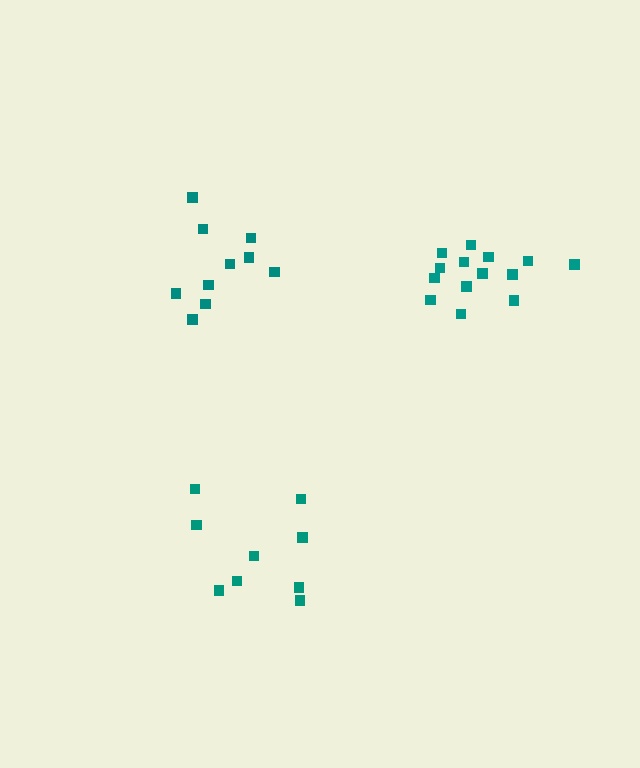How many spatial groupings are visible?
There are 3 spatial groupings.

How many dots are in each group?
Group 1: 14 dots, Group 2: 9 dots, Group 3: 10 dots (33 total).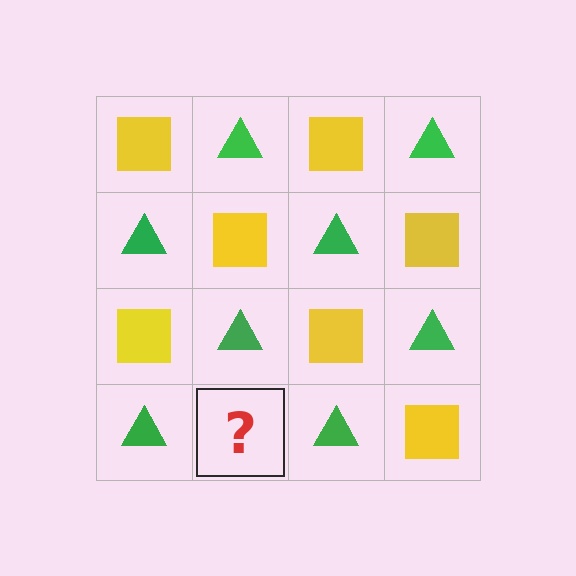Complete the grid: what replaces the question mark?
The question mark should be replaced with a yellow square.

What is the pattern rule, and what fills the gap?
The rule is that it alternates yellow square and green triangle in a checkerboard pattern. The gap should be filled with a yellow square.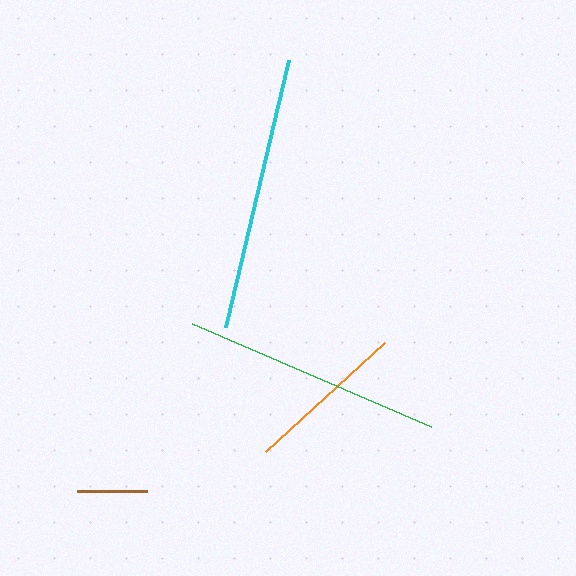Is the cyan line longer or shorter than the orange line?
The cyan line is longer than the orange line.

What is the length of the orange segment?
The orange segment is approximately 161 pixels long.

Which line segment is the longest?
The cyan line is the longest at approximately 274 pixels.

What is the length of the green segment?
The green segment is approximately 260 pixels long.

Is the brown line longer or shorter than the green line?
The green line is longer than the brown line.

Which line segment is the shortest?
The brown line is the shortest at approximately 69 pixels.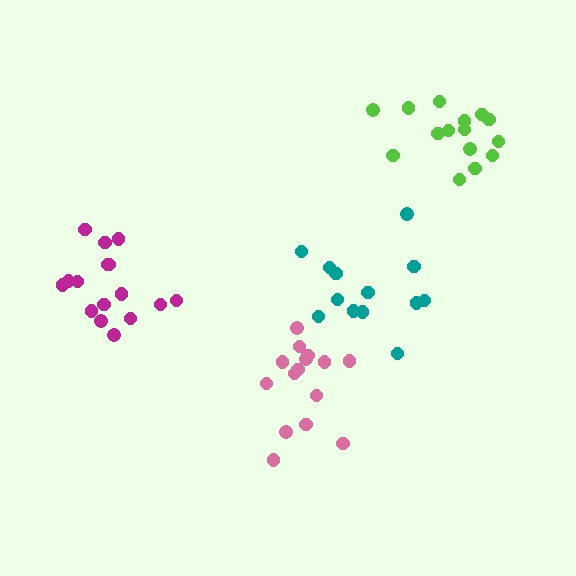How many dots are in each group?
Group 1: 16 dots, Group 2: 13 dots, Group 3: 15 dots, Group 4: 15 dots (59 total).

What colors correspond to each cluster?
The clusters are colored: magenta, teal, lime, pink.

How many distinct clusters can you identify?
There are 4 distinct clusters.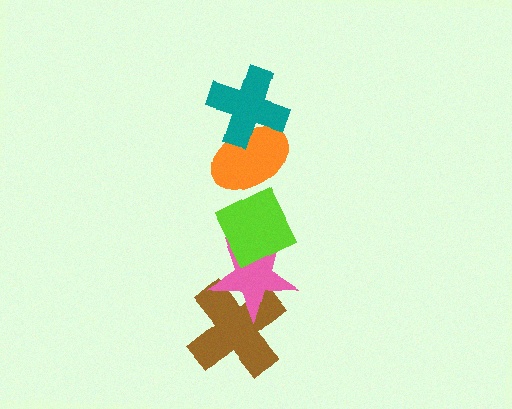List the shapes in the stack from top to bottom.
From top to bottom: the teal cross, the orange ellipse, the lime diamond, the pink star, the brown cross.